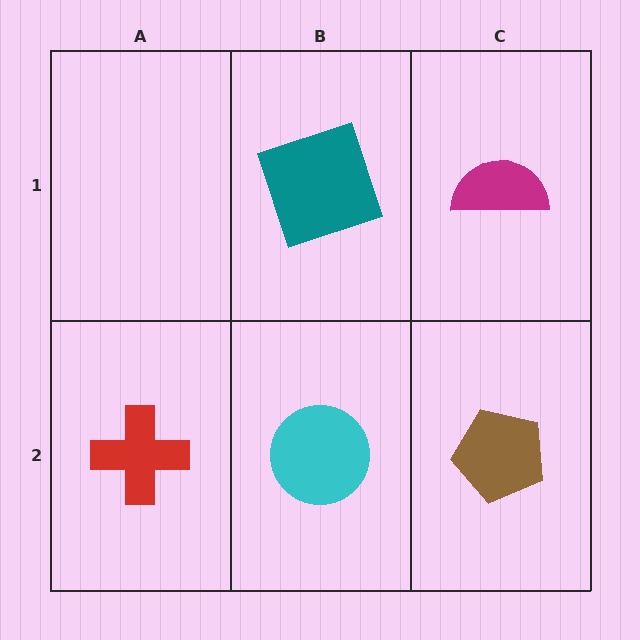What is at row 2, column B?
A cyan circle.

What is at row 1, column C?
A magenta semicircle.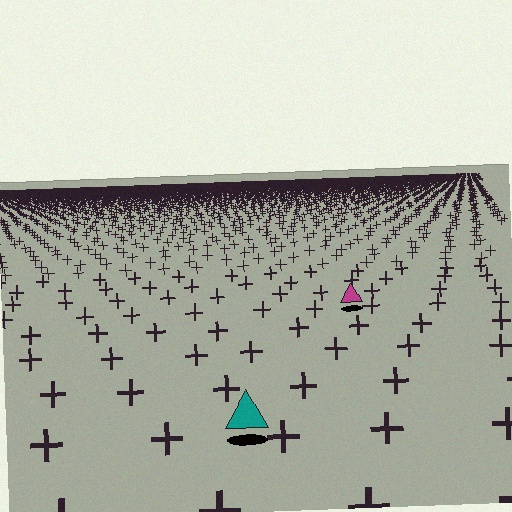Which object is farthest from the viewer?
The magenta triangle is farthest from the viewer. It appears smaller and the ground texture around it is denser.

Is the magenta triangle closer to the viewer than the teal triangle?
No. The teal triangle is closer — you can tell from the texture gradient: the ground texture is coarser near it.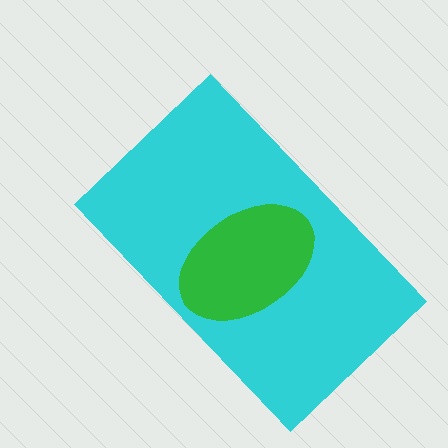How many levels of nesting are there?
2.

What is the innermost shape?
The green ellipse.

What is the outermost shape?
The cyan rectangle.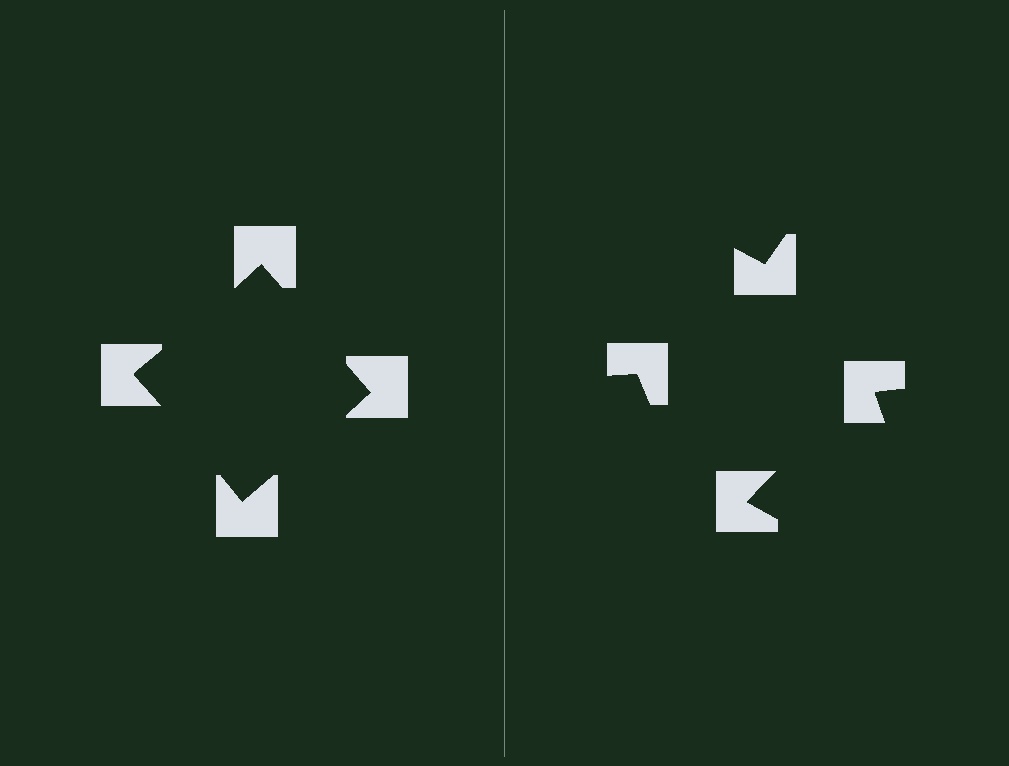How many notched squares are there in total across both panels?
8 — 4 on each side.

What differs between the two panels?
The notched squares are positioned identically on both sides; only the wedge orientations differ. On the left they align to a square; on the right they are misaligned.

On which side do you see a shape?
An illusory square appears on the left side. On the right side the wedge cuts are rotated, so no coherent shape forms.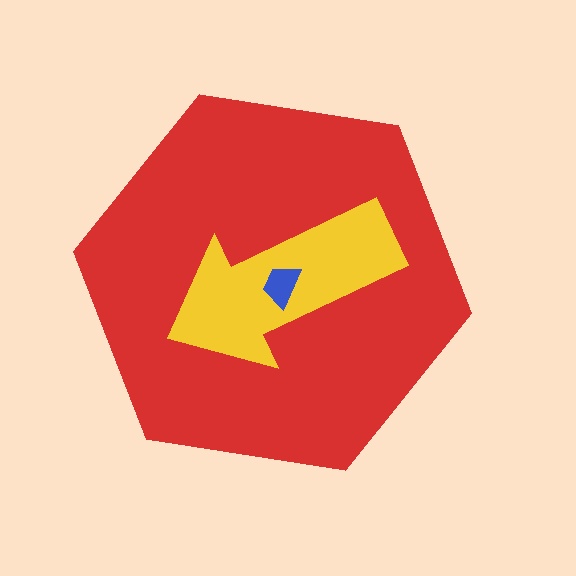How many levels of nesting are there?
3.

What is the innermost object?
The blue trapezoid.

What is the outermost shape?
The red hexagon.